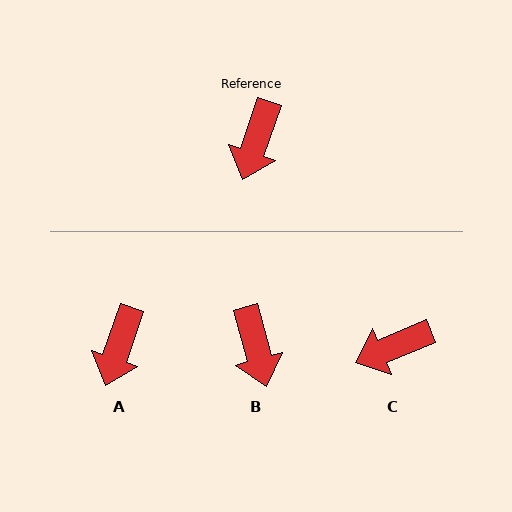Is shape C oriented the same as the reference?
No, it is off by about 48 degrees.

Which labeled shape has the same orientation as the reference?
A.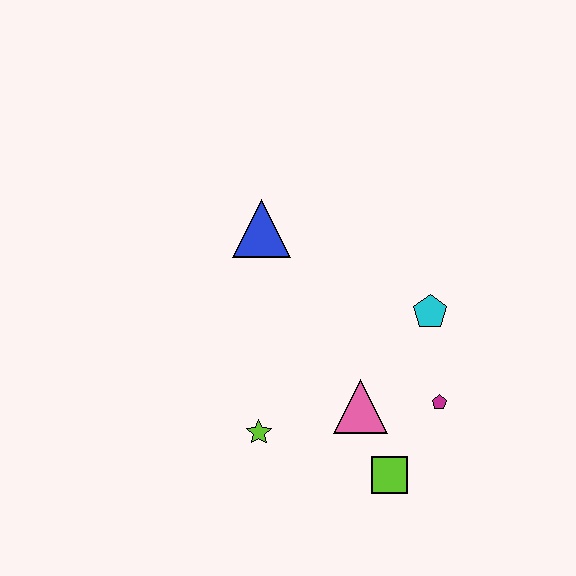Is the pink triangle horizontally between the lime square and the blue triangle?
Yes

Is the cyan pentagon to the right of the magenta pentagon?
No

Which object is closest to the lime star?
The pink triangle is closest to the lime star.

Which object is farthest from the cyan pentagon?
The lime star is farthest from the cyan pentagon.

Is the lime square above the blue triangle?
No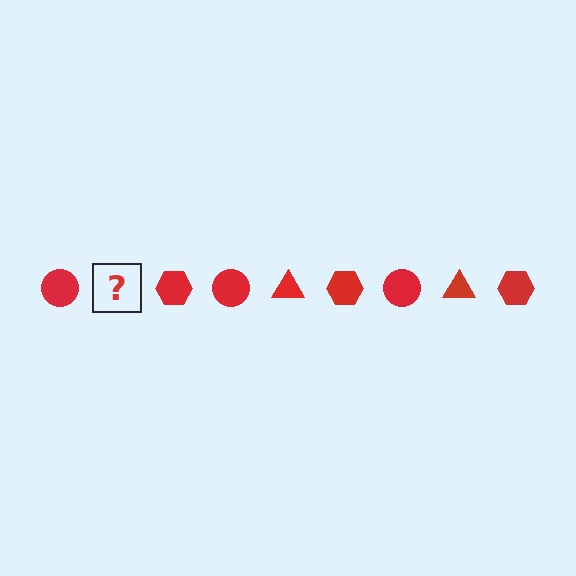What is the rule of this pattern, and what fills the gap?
The rule is that the pattern cycles through circle, triangle, hexagon shapes in red. The gap should be filled with a red triangle.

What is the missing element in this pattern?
The missing element is a red triangle.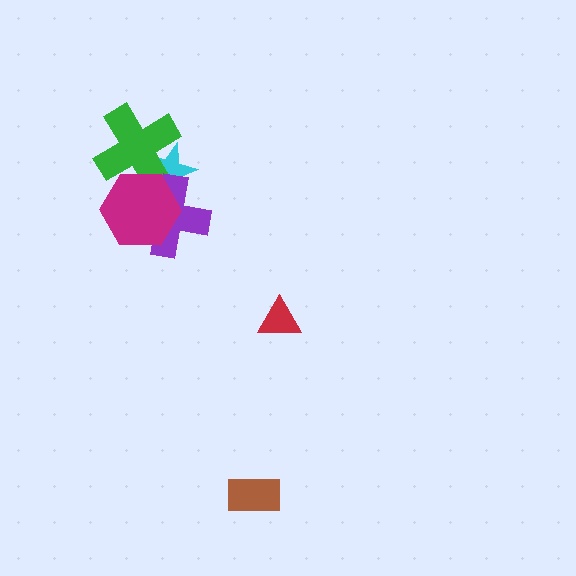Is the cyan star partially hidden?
Yes, it is partially covered by another shape.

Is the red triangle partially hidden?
No, no other shape covers it.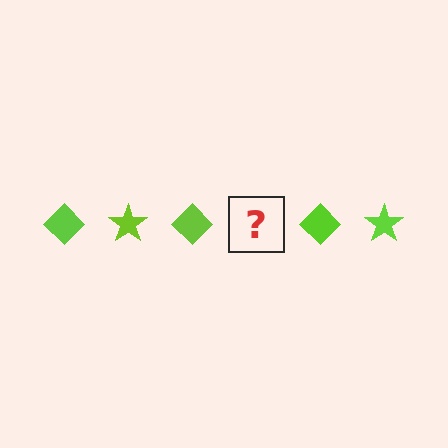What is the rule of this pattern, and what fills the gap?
The rule is that the pattern cycles through diamond, star shapes in lime. The gap should be filled with a lime star.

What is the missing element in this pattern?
The missing element is a lime star.